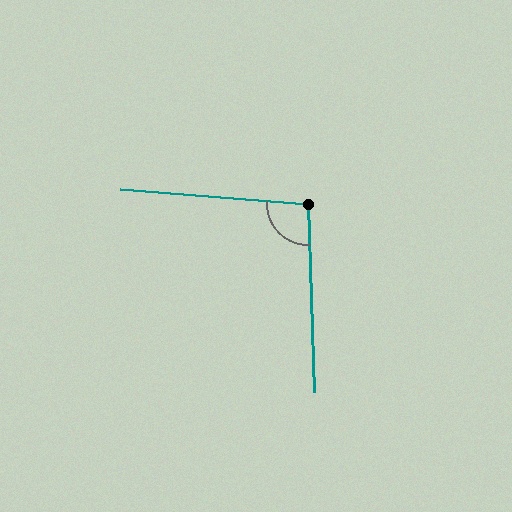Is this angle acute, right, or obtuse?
It is obtuse.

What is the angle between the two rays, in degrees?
Approximately 96 degrees.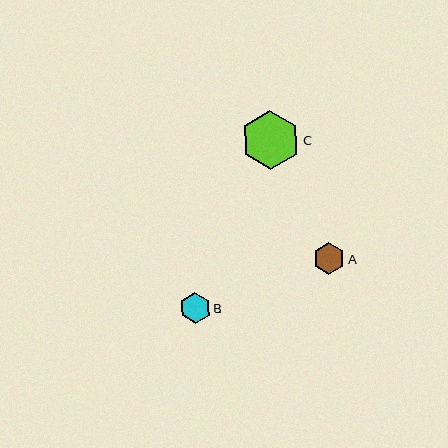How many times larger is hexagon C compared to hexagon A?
Hexagon C is approximately 1.8 times the size of hexagon A.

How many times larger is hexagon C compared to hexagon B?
Hexagon C is approximately 1.9 times the size of hexagon B.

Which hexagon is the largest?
Hexagon C is the largest with a size of approximately 59 pixels.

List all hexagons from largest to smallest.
From largest to smallest: C, A, B.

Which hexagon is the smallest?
Hexagon B is the smallest with a size of approximately 31 pixels.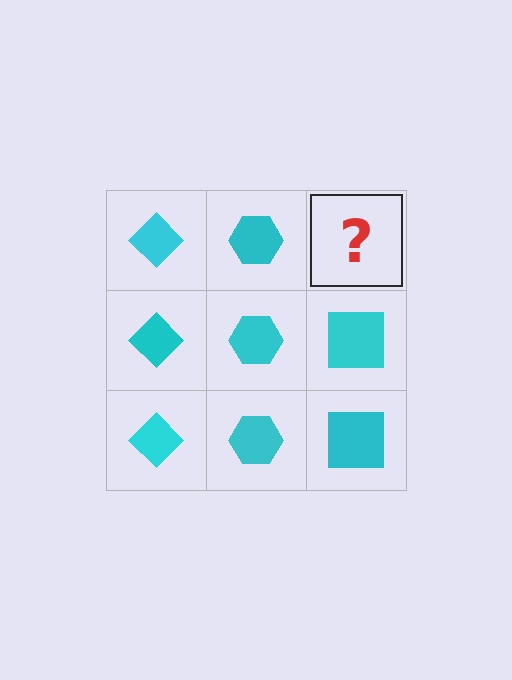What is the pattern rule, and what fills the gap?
The rule is that each column has a consistent shape. The gap should be filled with a cyan square.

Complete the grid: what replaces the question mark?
The question mark should be replaced with a cyan square.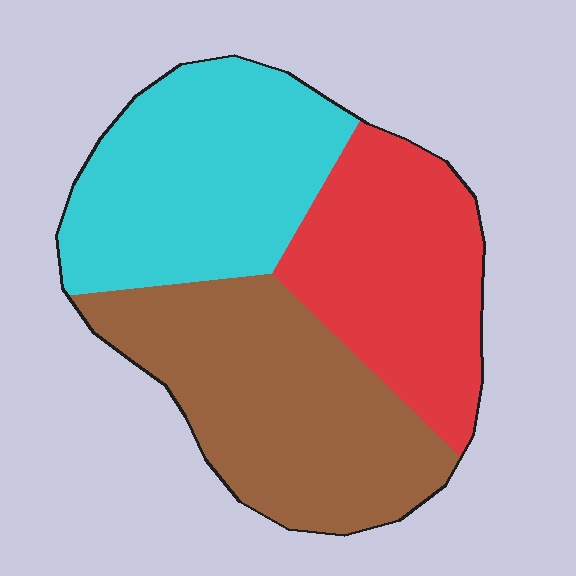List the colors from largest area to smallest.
From largest to smallest: brown, cyan, red.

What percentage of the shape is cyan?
Cyan covers around 35% of the shape.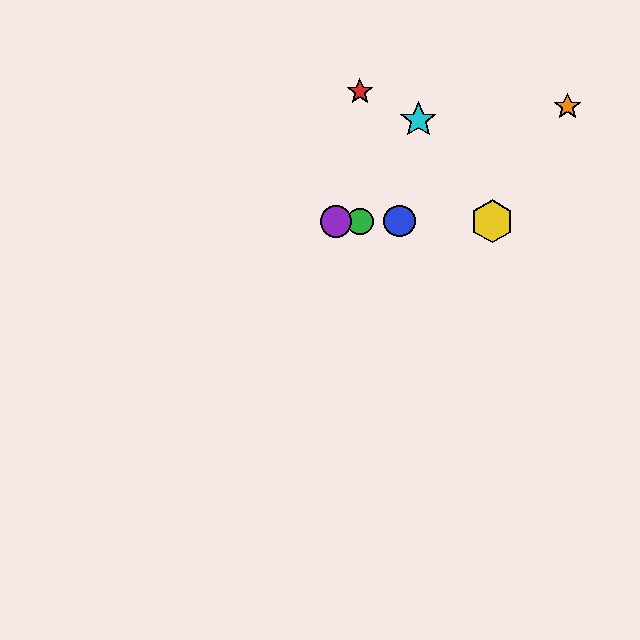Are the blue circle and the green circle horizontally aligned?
Yes, both are at y≈221.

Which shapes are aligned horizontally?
The blue circle, the green circle, the yellow hexagon, the purple circle are aligned horizontally.